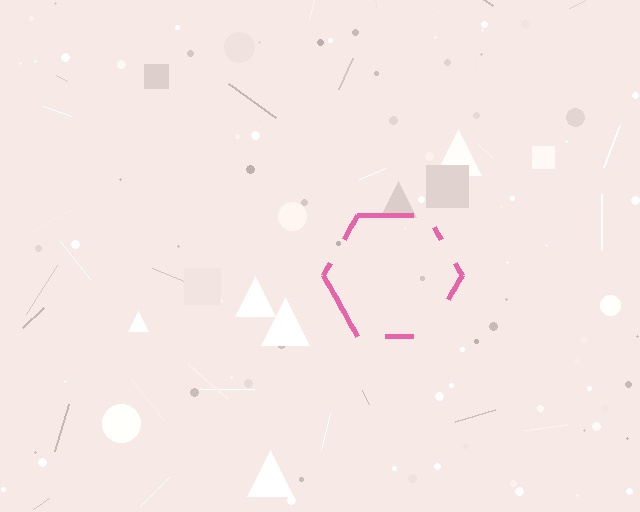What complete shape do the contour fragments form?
The contour fragments form a hexagon.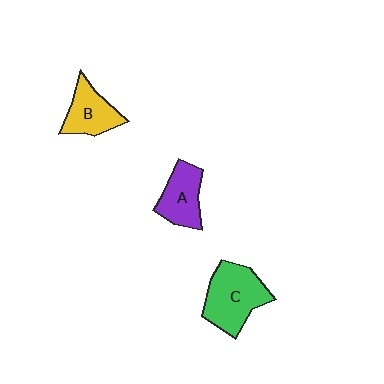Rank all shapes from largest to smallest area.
From largest to smallest: C (green), A (purple), B (yellow).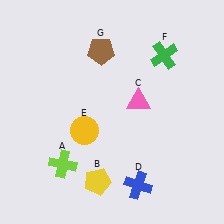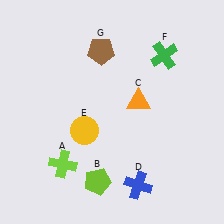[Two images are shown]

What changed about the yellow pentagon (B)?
In Image 1, B is yellow. In Image 2, it changed to lime.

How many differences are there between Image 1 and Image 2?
There are 2 differences between the two images.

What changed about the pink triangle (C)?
In Image 1, C is pink. In Image 2, it changed to orange.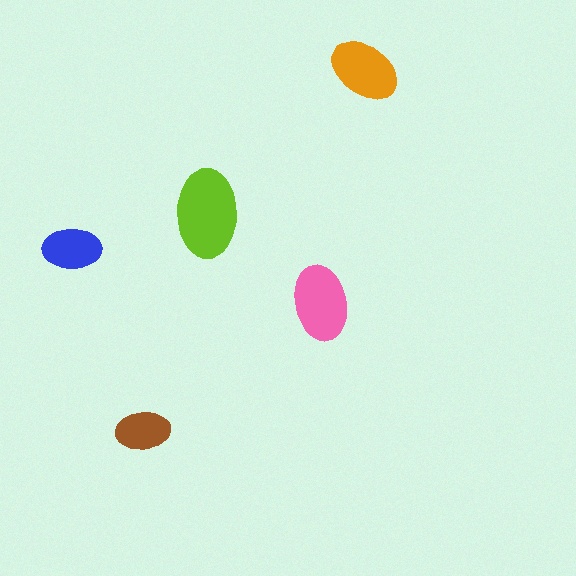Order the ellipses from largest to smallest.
the lime one, the pink one, the orange one, the blue one, the brown one.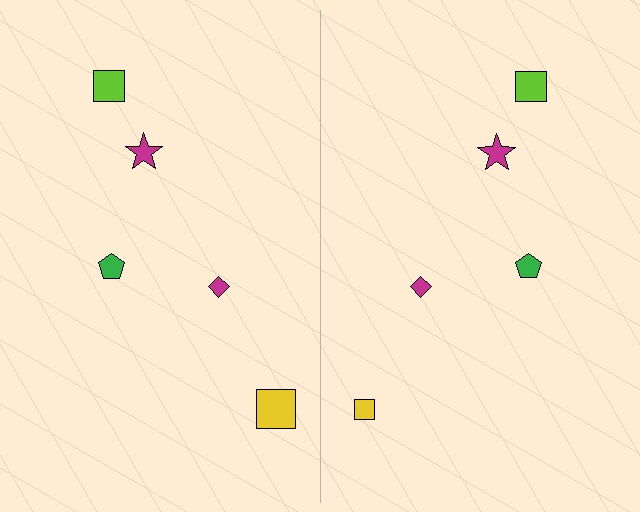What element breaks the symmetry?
The yellow square on the right side has a different size than its mirror counterpart.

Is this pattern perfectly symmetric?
No, the pattern is not perfectly symmetric. The yellow square on the right side has a different size than its mirror counterpart.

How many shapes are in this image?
There are 10 shapes in this image.